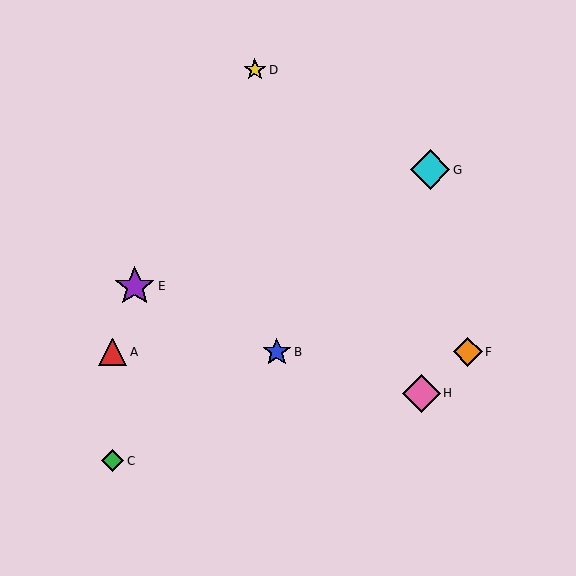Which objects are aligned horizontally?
Objects A, B, F are aligned horizontally.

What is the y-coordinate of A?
Object A is at y≈352.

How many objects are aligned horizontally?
3 objects (A, B, F) are aligned horizontally.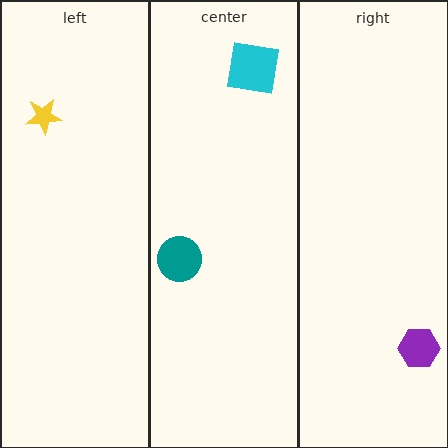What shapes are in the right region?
The purple hexagon.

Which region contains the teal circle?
The center region.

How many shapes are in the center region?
2.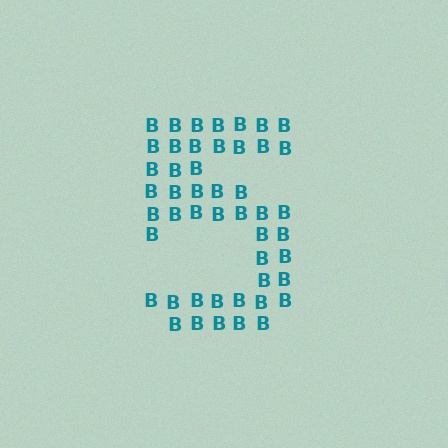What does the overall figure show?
The overall figure shows the digit 5.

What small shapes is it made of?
It is made of small letter B's.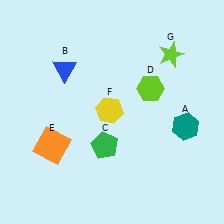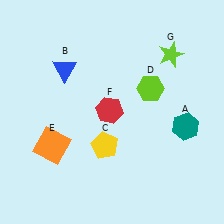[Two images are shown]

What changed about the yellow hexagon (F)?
In Image 1, F is yellow. In Image 2, it changed to red.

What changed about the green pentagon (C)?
In Image 1, C is green. In Image 2, it changed to yellow.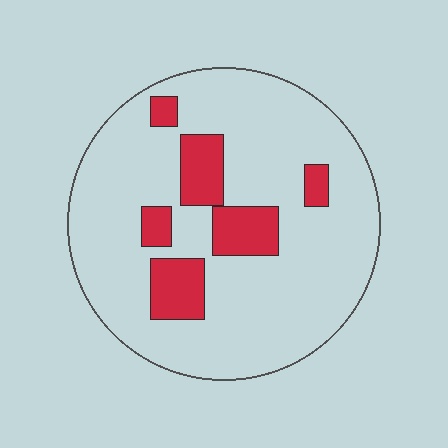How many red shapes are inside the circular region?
6.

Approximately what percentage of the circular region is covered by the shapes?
Approximately 15%.